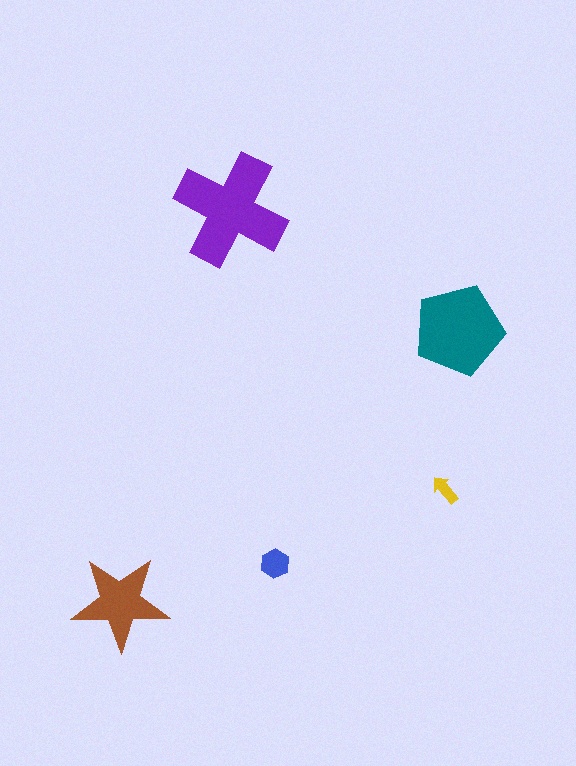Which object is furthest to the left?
The brown star is leftmost.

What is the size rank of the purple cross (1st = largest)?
1st.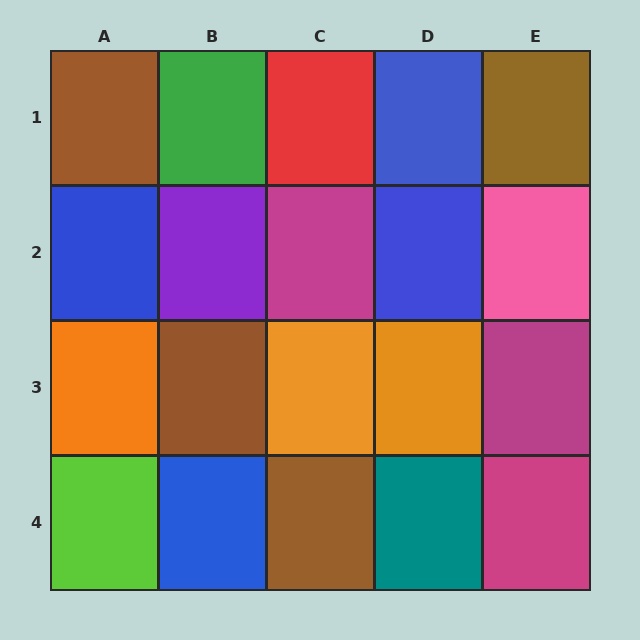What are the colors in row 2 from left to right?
Blue, purple, magenta, blue, pink.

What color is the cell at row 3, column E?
Magenta.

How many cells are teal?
1 cell is teal.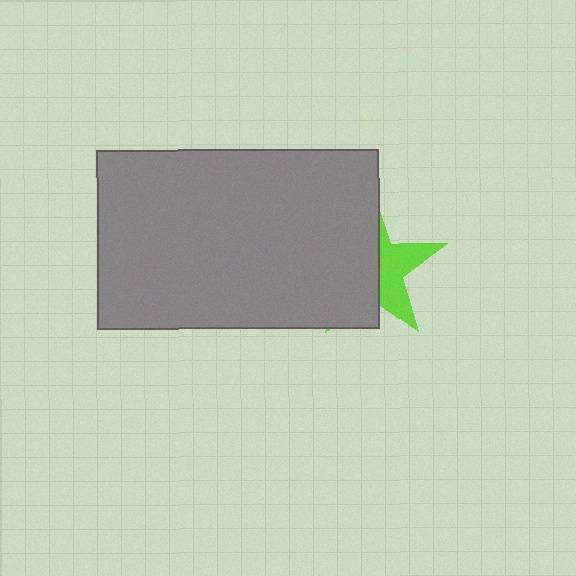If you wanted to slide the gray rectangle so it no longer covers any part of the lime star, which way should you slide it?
Slide it left — that is the most direct way to separate the two shapes.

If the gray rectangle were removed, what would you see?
You would see the complete lime star.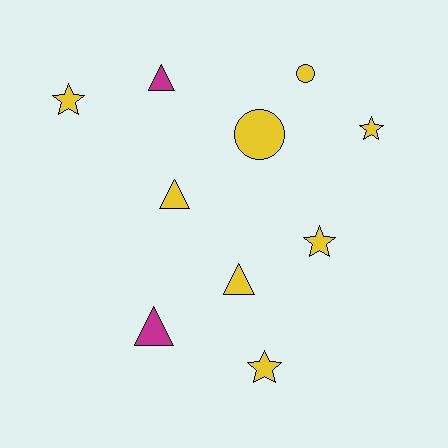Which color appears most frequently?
Yellow, with 8 objects.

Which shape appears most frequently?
Triangle, with 4 objects.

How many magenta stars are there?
There are no magenta stars.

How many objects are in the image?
There are 10 objects.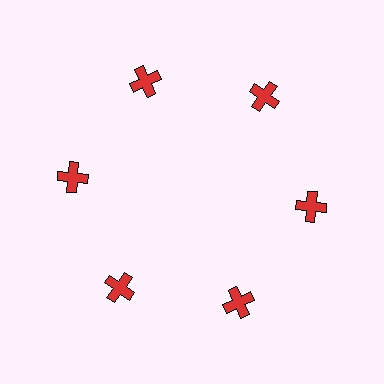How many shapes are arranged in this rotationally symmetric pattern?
There are 6 shapes, arranged in 6 groups of 1.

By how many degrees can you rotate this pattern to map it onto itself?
The pattern maps onto itself every 60 degrees of rotation.